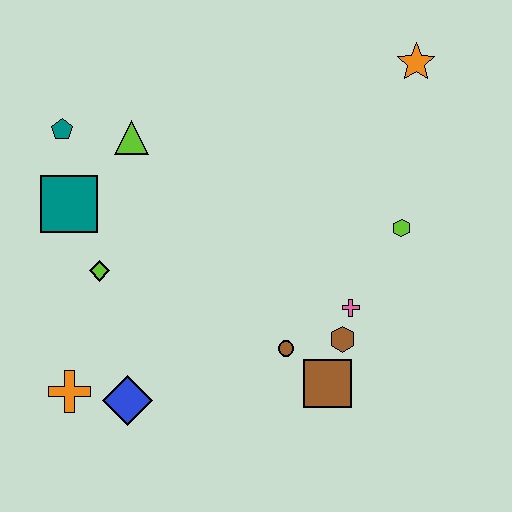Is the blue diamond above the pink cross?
No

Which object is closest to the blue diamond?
The orange cross is closest to the blue diamond.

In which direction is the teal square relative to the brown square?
The teal square is to the left of the brown square.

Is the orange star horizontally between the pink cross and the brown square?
No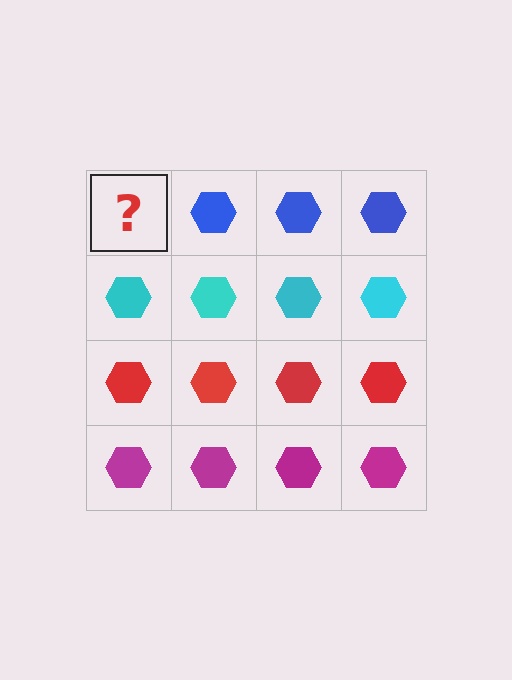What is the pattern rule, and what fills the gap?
The rule is that each row has a consistent color. The gap should be filled with a blue hexagon.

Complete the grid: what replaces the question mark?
The question mark should be replaced with a blue hexagon.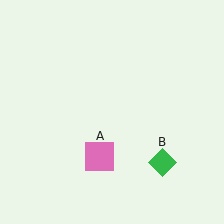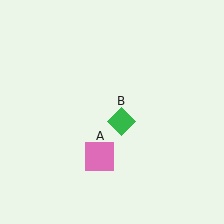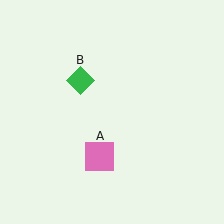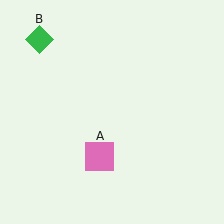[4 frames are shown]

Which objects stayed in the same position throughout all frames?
Pink square (object A) remained stationary.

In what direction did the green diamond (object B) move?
The green diamond (object B) moved up and to the left.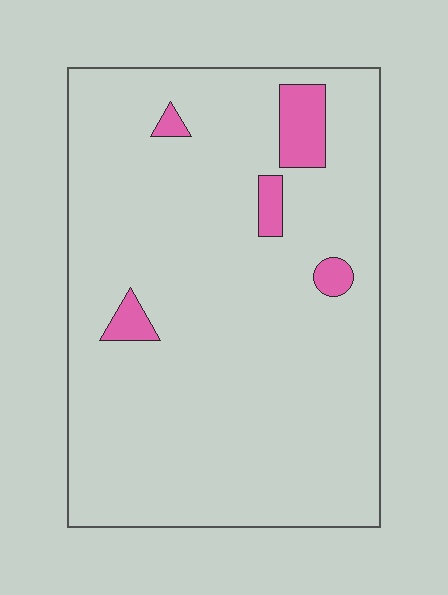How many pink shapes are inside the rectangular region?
5.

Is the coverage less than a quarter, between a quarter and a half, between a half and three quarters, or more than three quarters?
Less than a quarter.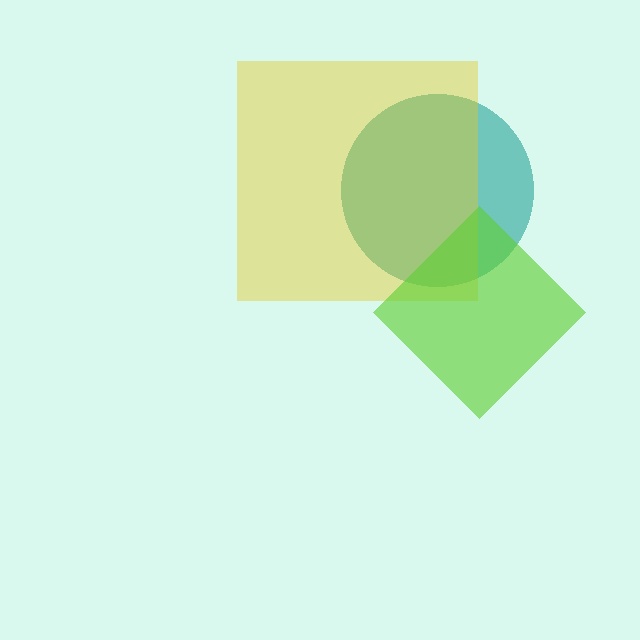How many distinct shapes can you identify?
There are 3 distinct shapes: a teal circle, a yellow square, a lime diamond.